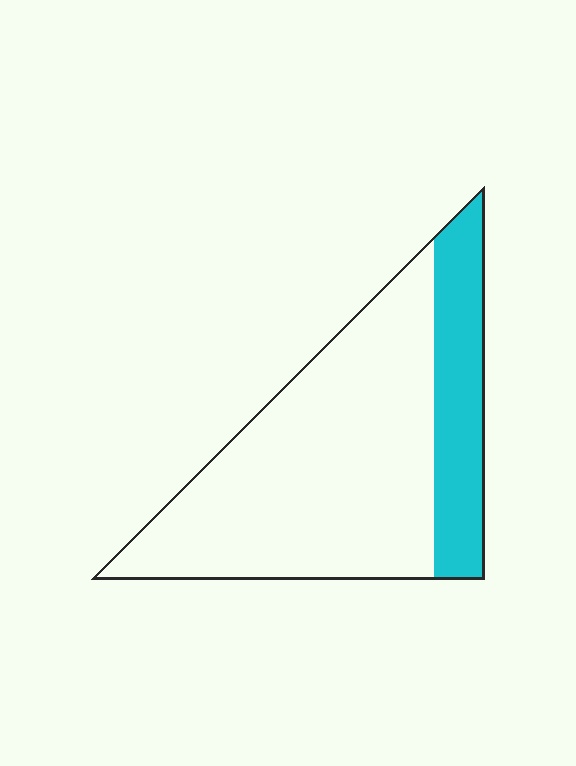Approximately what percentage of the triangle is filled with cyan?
Approximately 25%.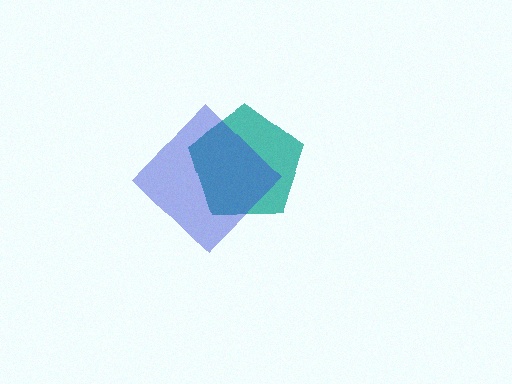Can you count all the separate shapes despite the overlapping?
Yes, there are 2 separate shapes.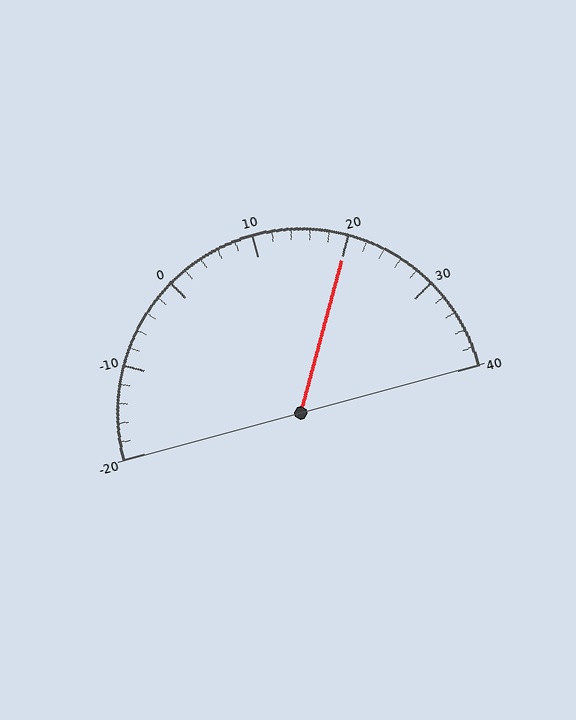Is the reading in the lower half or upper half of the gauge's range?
The reading is in the upper half of the range (-20 to 40).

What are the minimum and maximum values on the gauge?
The gauge ranges from -20 to 40.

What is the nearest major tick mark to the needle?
The nearest major tick mark is 20.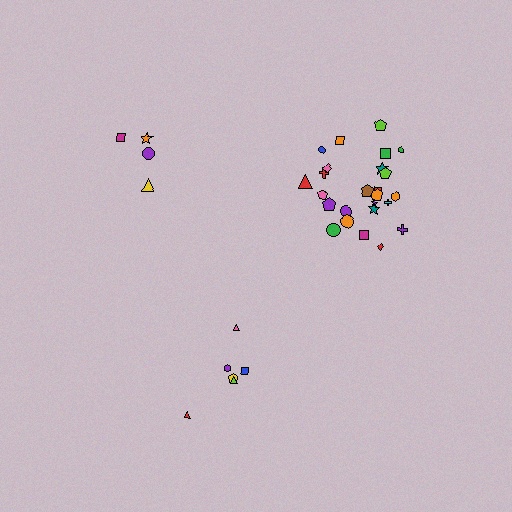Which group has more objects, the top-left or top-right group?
The top-right group.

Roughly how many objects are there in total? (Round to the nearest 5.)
Roughly 35 objects in total.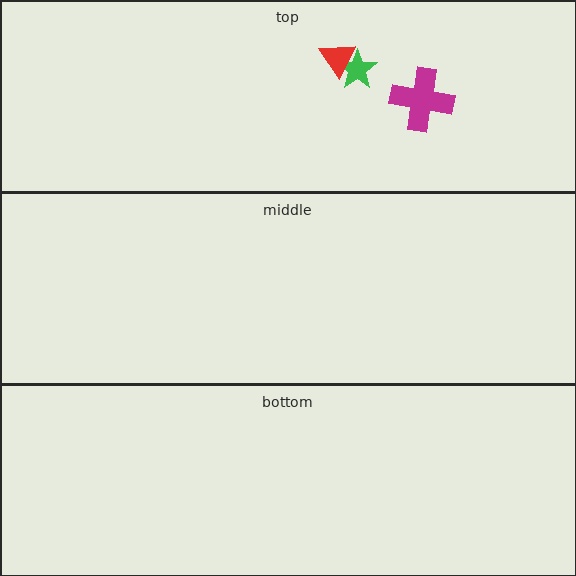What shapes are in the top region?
The magenta cross, the green star, the red triangle.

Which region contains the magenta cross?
The top region.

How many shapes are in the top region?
3.